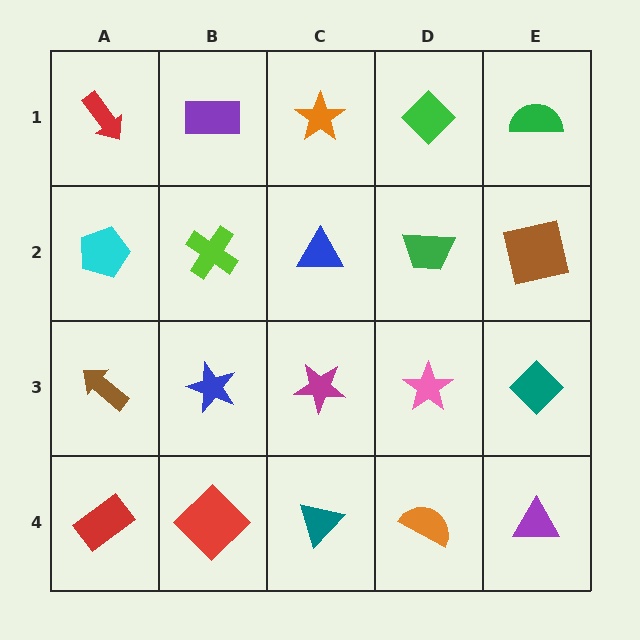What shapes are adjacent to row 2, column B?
A purple rectangle (row 1, column B), a blue star (row 3, column B), a cyan pentagon (row 2, column A), a blue triangle (row 2, column C).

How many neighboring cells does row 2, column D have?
4.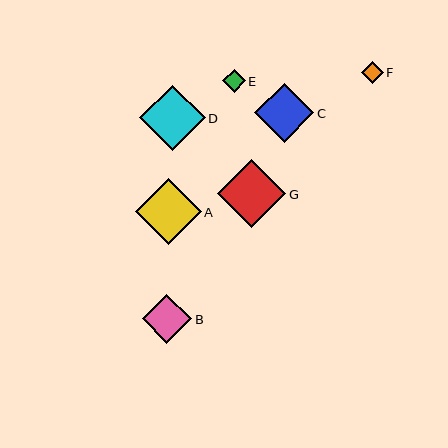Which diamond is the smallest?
Diamond F is the smallest with a size of approximately 22 pixels.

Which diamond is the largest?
Diamond G is the largest with a size of approximately 68 pixels.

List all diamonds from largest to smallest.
From largest to smallest: G, A, D, C, B, E, F.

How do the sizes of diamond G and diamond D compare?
Diamond G and diamond D are approximately the same size.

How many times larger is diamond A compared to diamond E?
Diamond A is approximately 2.9 times the size of diamond E.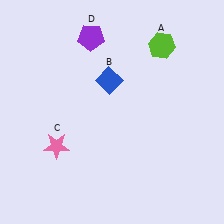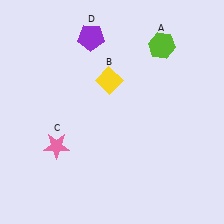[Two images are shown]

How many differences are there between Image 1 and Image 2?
There is 1 difference between the two images.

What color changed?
The diamond (B) changed from blue in Image 1 to yellow in Image 2.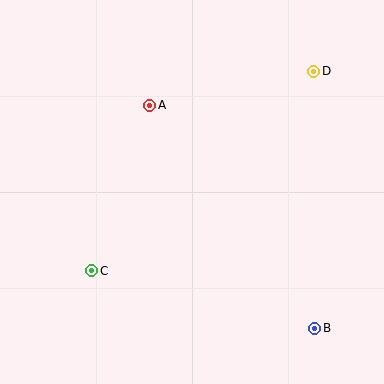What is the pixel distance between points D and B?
The distance between D and B is 257 pixels.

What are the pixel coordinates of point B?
Point B is at (315, 328).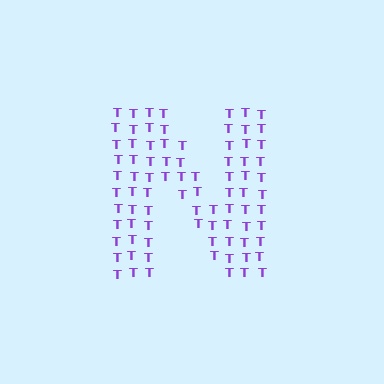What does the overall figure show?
The overall figure shows the letter N.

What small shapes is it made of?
It is made of small letter T's.